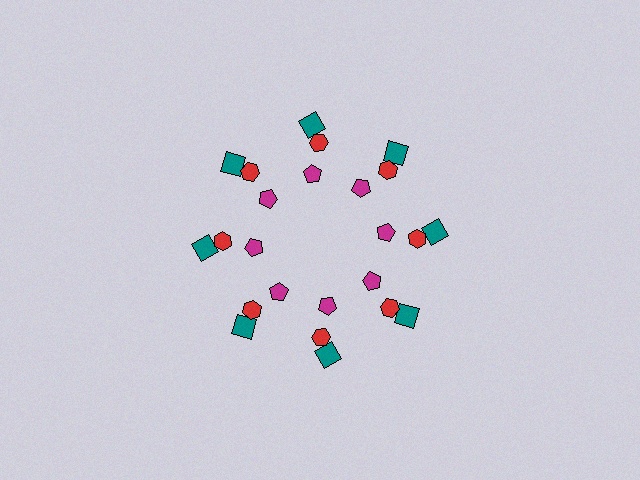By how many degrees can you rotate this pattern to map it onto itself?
The pattern maps onto itself every 45 degrees of rotation.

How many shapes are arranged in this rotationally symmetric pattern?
There are 24 shapes, arranged in 8 groups of 3.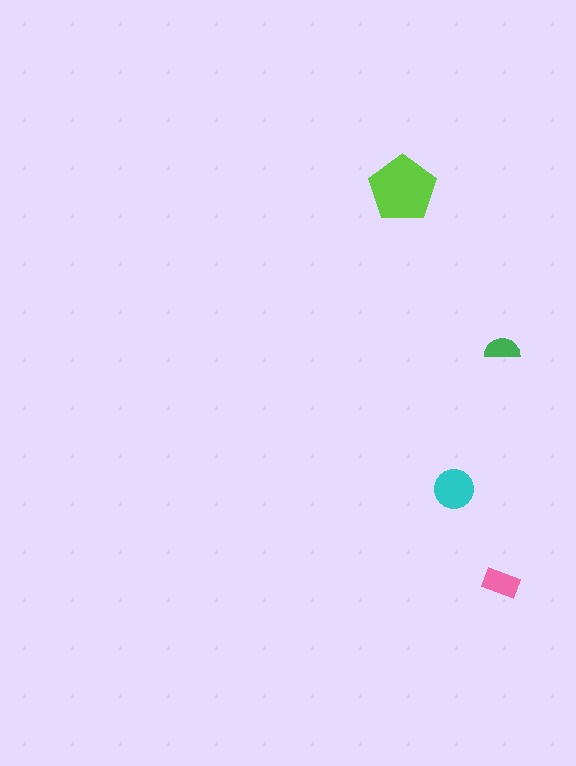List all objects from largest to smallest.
The lime pentagon, the cyan circle, the pink rectangle, the green semicircle.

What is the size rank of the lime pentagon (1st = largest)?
1st.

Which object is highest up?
The lime pentagon is topmost.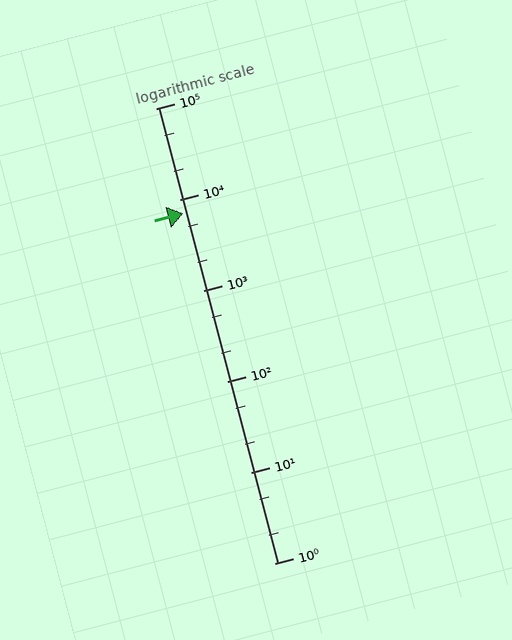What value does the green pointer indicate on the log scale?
The pointer indicates approximately 7000.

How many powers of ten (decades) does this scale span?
The scale spans 5 decades, from 1 to 100000.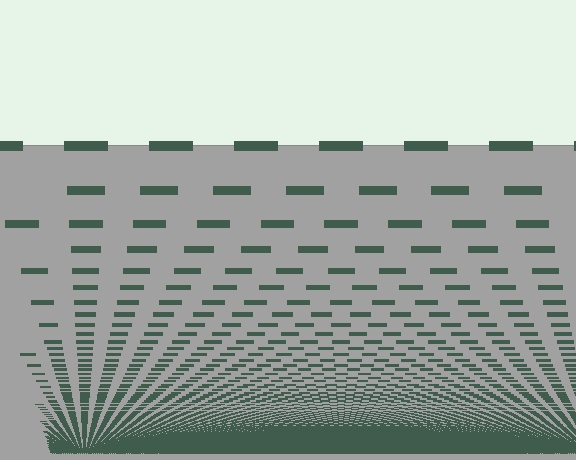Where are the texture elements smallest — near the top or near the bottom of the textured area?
Near the bottom.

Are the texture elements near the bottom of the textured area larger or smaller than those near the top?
Smaller. The gradient is inverted — elements near the bottom are smaller and denser.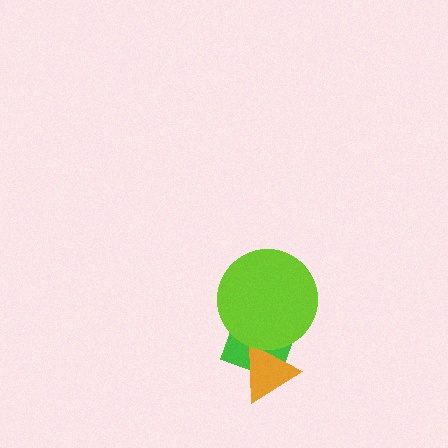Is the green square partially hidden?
Yes, it is partially covered by another shape.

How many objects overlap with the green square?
2 objects overlap with the green square.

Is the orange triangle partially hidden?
Yes, it is partially covered by another shape.